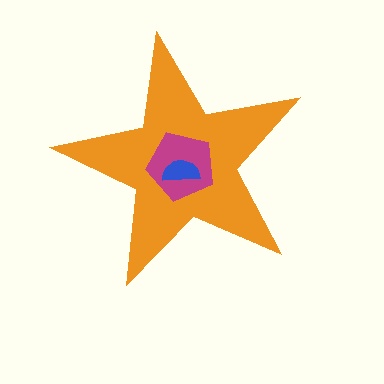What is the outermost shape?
The orange star.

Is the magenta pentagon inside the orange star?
Yes.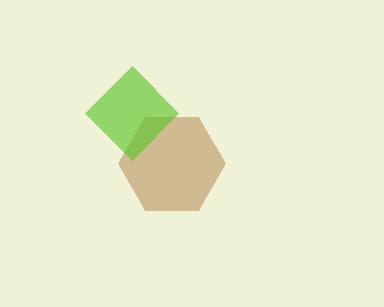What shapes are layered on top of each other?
The layered shapes are: a brown hexagon, a lime diamond.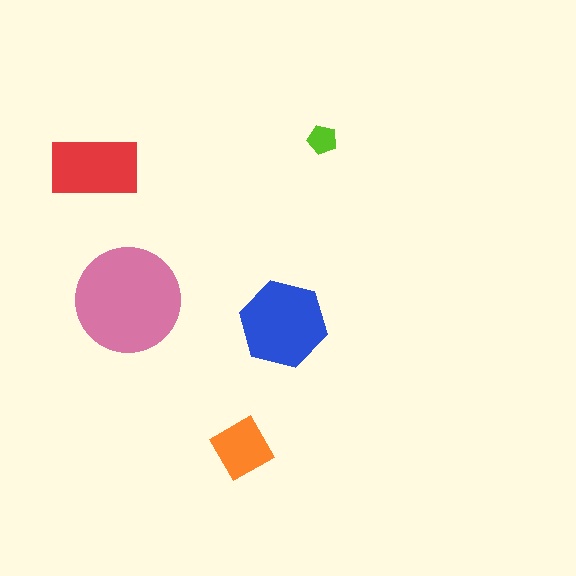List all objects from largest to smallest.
The pink circle, the blue hexagon, the red rectangle, the orange diamond, the lime pentagon.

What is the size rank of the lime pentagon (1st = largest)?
5th.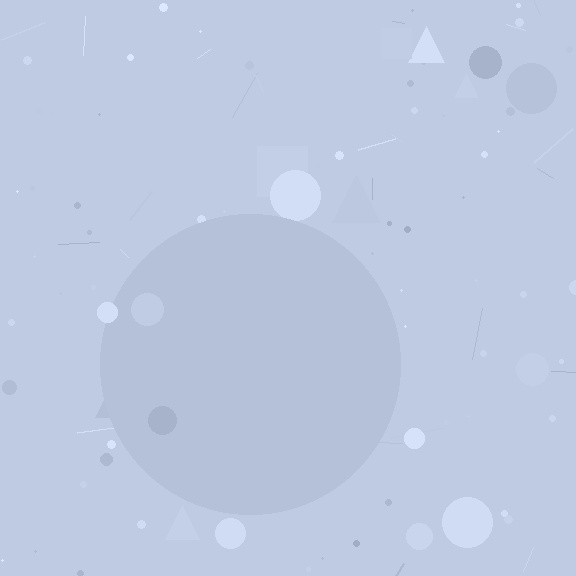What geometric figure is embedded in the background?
A circle is embedded in the background.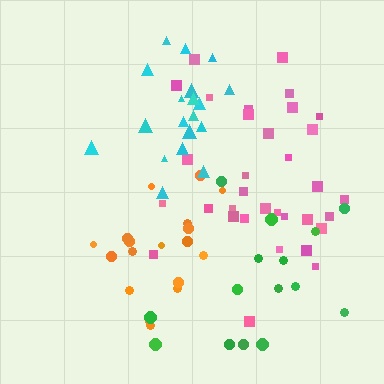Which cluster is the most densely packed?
Cyan.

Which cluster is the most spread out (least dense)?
Green.